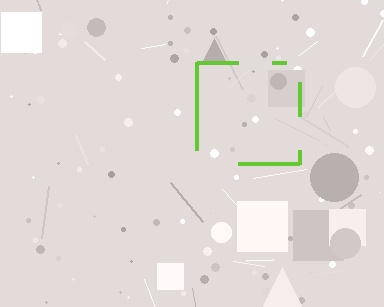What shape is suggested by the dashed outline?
The dashed outline suggests a square.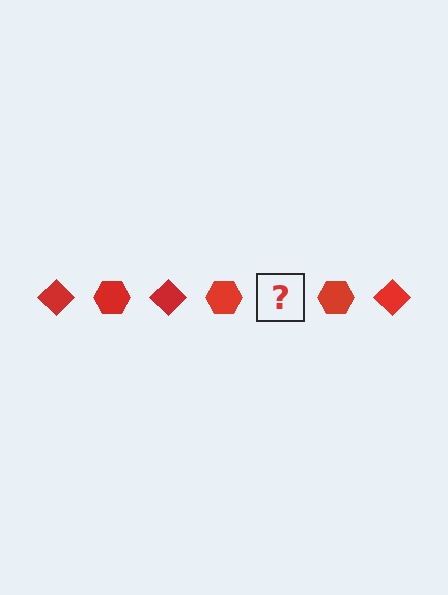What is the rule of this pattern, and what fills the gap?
The rule is that the pattern cycles through diamond, hexagon shapes in red. The gap should be filled with a red diamond.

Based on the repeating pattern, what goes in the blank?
The blank should be a red diamond.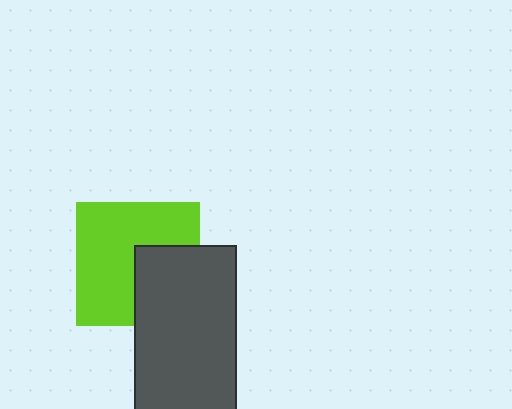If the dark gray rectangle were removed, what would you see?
You would see the complete lime square.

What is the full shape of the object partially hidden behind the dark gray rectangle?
The partially hidden object is a lime square.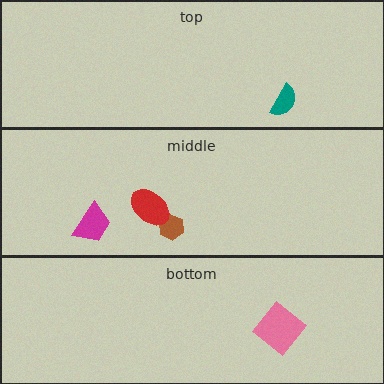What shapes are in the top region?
The teal semicircle.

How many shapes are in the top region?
1.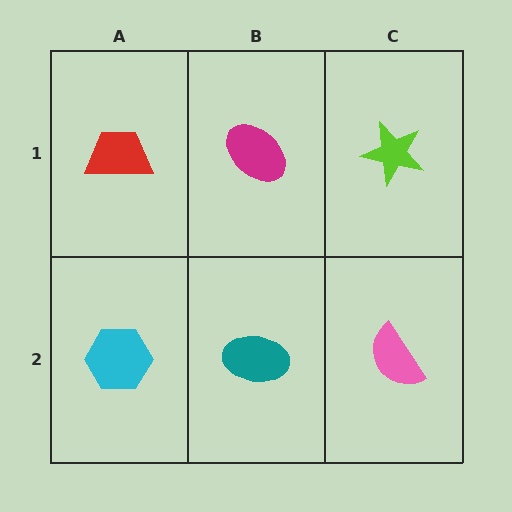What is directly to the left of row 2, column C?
A teal ellipse.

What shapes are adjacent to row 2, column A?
A red trapezoid (row 1, column A), a teal ellipse (row 2, column B).